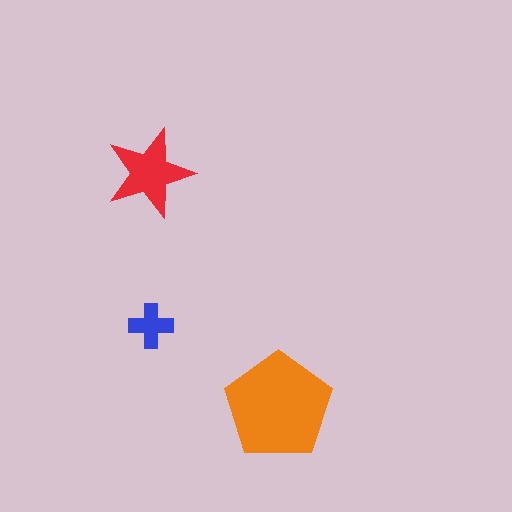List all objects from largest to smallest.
The orange pentagon, the red star, the blue cross.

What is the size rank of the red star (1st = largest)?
2nd.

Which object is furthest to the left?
The red star is leftmost.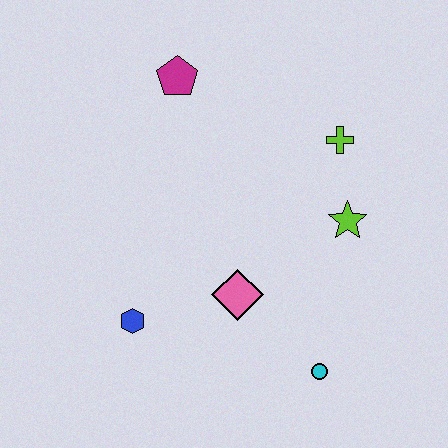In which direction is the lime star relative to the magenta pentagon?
The lime star is to the right of the magenta pentagon.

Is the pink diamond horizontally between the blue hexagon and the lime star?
Yes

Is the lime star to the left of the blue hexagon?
No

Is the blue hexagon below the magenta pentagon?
Yes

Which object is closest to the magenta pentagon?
The lime cross is closest to the magenta pentagon.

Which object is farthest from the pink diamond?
The magenta pentagon is farthest from the pink diamond.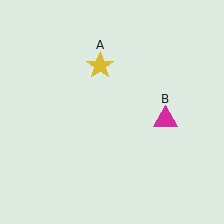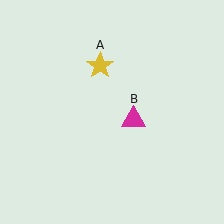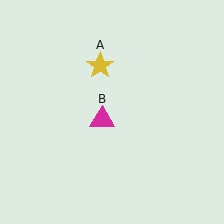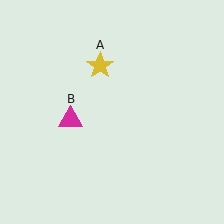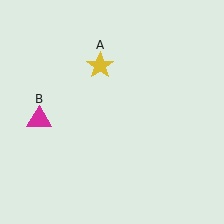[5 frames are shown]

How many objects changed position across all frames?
1 object changed position: magenta triangle (object B).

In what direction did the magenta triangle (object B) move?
The magenta triangle (object B) moved left.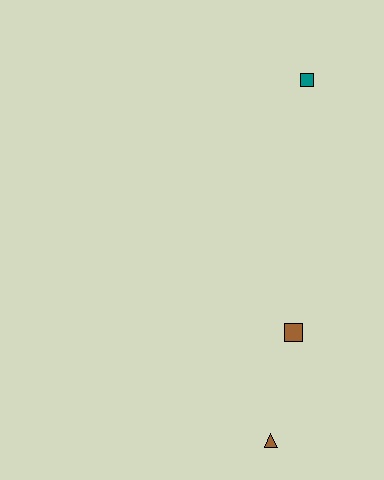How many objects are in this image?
There are 3 objects.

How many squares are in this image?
There are 2 squares.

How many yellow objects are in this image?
There are no yellow objects.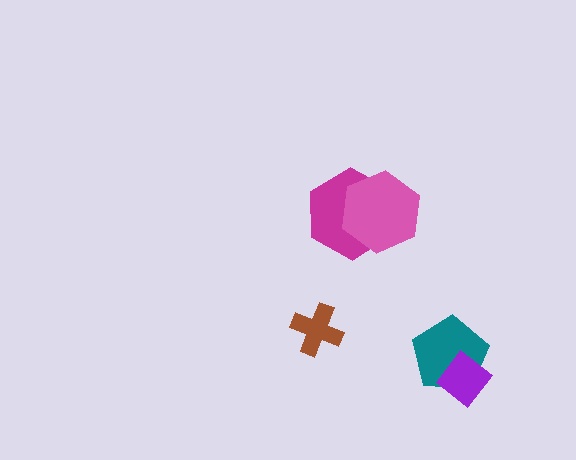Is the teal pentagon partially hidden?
Yes, it is partially covered by another shape.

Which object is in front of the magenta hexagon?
The pink hexagon is in front of the magenta hexagon.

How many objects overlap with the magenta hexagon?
1 object overlaps with the magenta hexagon.